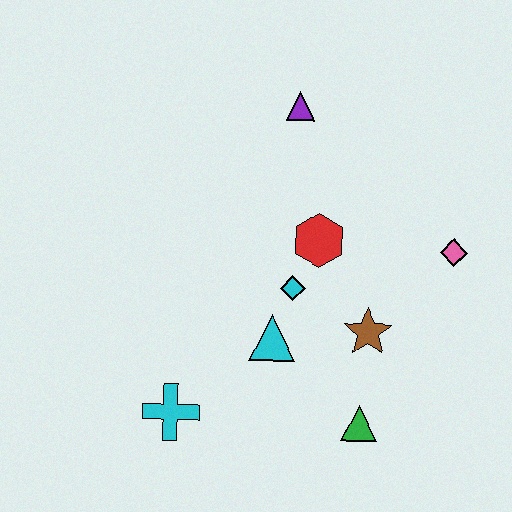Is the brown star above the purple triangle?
No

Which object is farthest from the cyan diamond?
The purple triangle is farthest from the cyan diamond.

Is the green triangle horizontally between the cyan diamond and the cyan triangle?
No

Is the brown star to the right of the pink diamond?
No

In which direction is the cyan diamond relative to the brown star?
The cyan diamond is to the left of the brown star.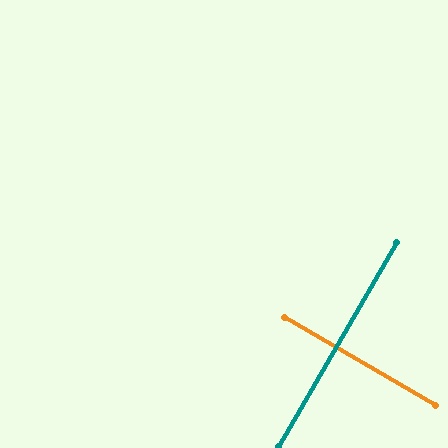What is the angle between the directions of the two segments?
Approximately 90 degrees.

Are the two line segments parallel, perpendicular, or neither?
Perpendicular — they meet at approximately 90°.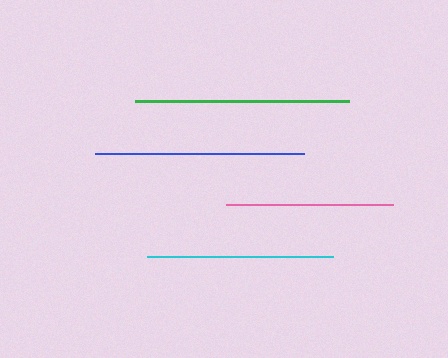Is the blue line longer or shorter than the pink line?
The blue line is longer than the pink line.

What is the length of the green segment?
The green segment is approximately 214 pixels long.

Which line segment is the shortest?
The pink line is the shortest at approximately 167 pixels.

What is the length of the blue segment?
The blue segment is approximately 209 pixels long.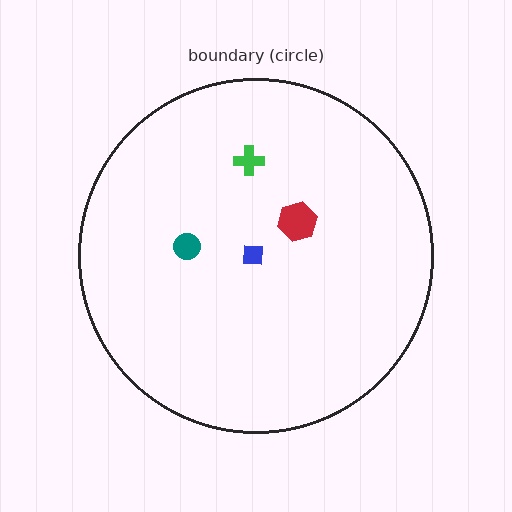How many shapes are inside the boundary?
4 inside, 0 outside.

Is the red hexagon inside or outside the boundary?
Inside.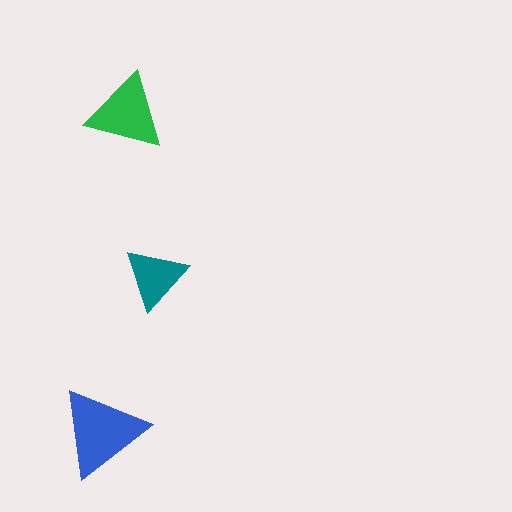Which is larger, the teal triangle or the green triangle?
The green one.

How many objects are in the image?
There are 3 objects in the image.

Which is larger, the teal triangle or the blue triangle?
The blue one.